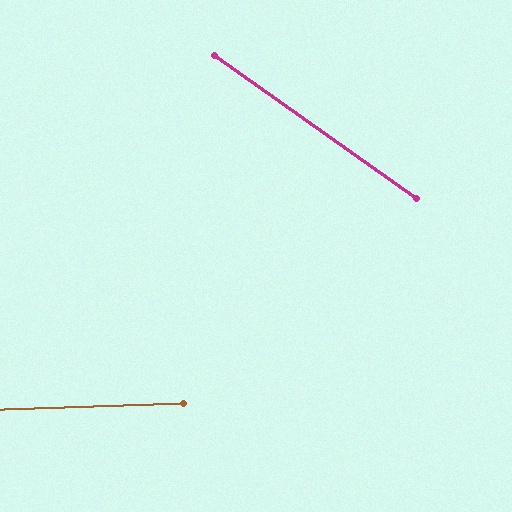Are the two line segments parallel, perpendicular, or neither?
Neither parallel nor perpendicular — they differ by about 37°.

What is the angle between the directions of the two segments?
Approximately 37 degrees.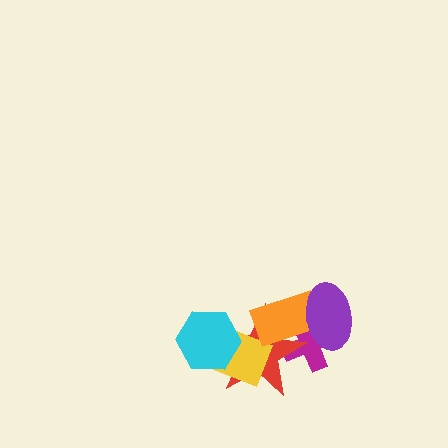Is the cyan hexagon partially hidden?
No, no other shape covers it.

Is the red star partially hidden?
Yes, it is partially covered by another shape.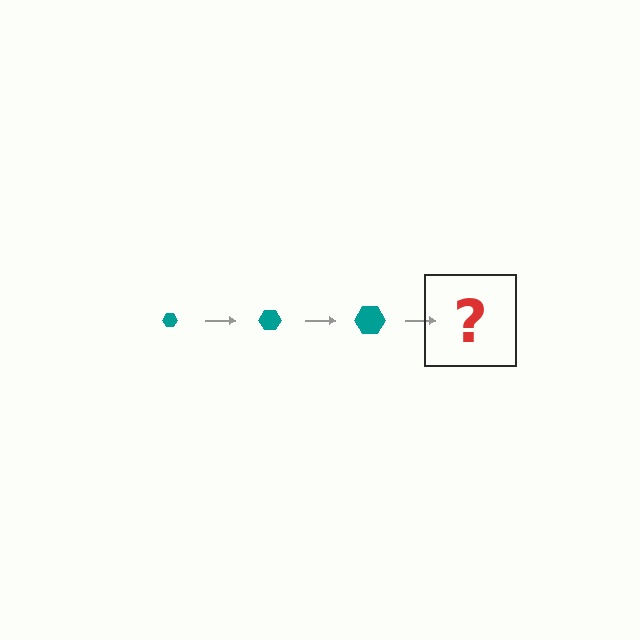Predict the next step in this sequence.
The next step is a teal hexagon, larger than the previous one.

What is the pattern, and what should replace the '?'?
The pattern is that the hexagon gets progressively larger each step. The '?' should be a teal hexagon, larger than the previous one.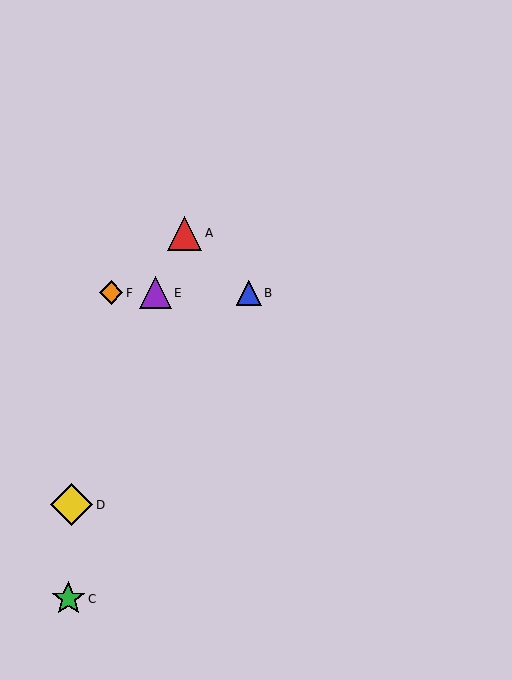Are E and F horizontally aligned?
Yes, both are at y≈293.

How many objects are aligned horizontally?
3 objects (B, E, F) are aligned horizontally.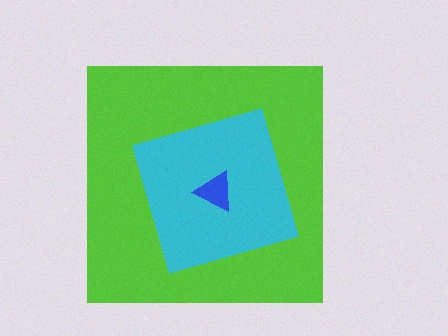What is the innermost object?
The blue triangle.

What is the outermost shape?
The lime square.